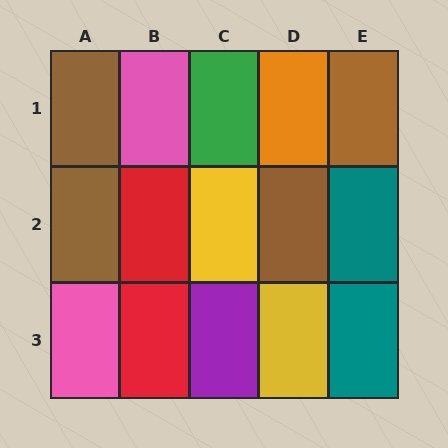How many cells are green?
1 cell is green.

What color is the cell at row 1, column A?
Brown.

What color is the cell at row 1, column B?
Pink.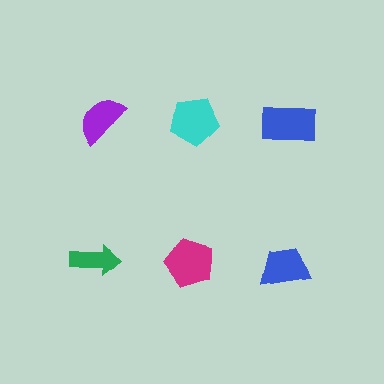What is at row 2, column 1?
A green arrow.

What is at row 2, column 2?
A magenta pentagon.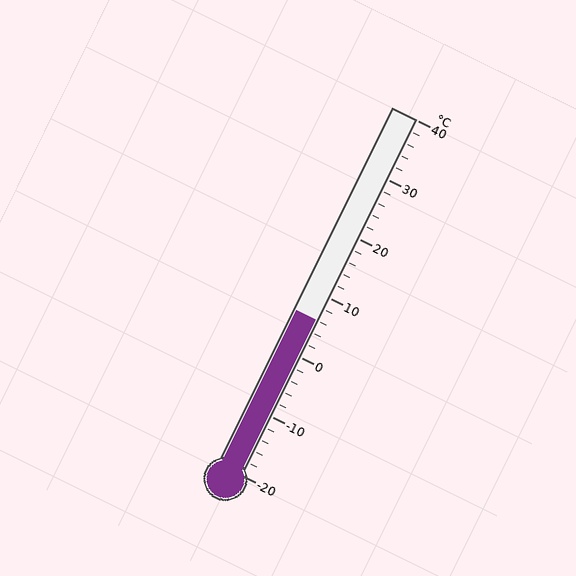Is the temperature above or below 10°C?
The temperature is below 10°C.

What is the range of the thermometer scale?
The thermometer scale ranges from -20°C to 40°C.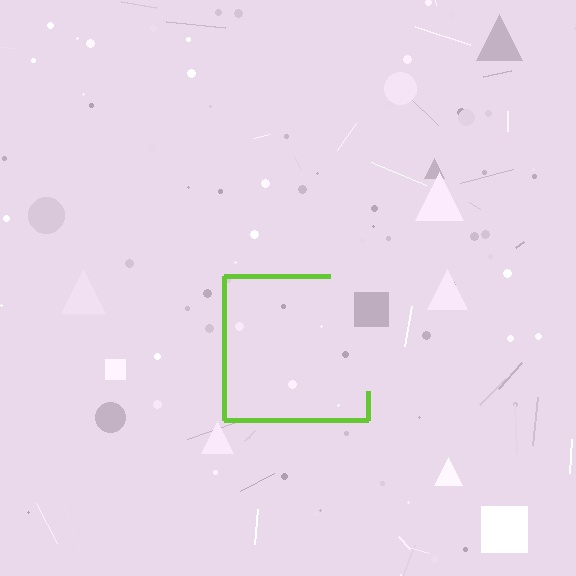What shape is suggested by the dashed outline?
The dashed outline suggests a square.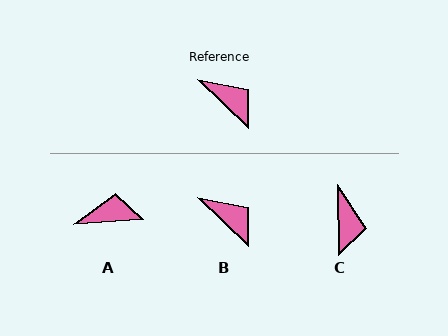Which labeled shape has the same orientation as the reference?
B.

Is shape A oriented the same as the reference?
No, it is off by about 48 degrees.